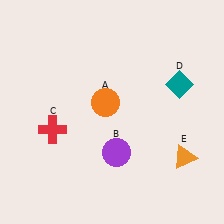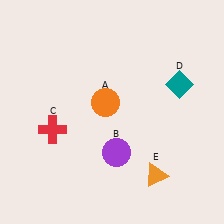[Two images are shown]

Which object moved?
The orange triangle (E) moved left.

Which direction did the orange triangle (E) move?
The orange triangle (E) moved left.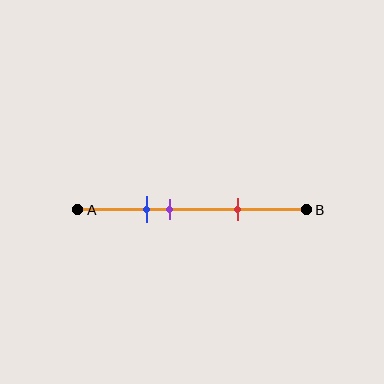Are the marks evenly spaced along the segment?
No, the marks are not evenly spaced.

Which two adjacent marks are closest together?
The blue and purple marks are the closest adjacent pair.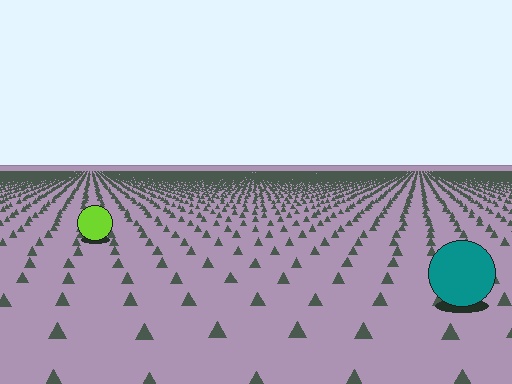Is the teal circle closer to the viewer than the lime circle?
Yes. The teal circle is closer — you can tell from the texture gradient: the ground texture is coarser near it.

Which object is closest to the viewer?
The teal circle is closest. The texture marks near it are larger and more spread out.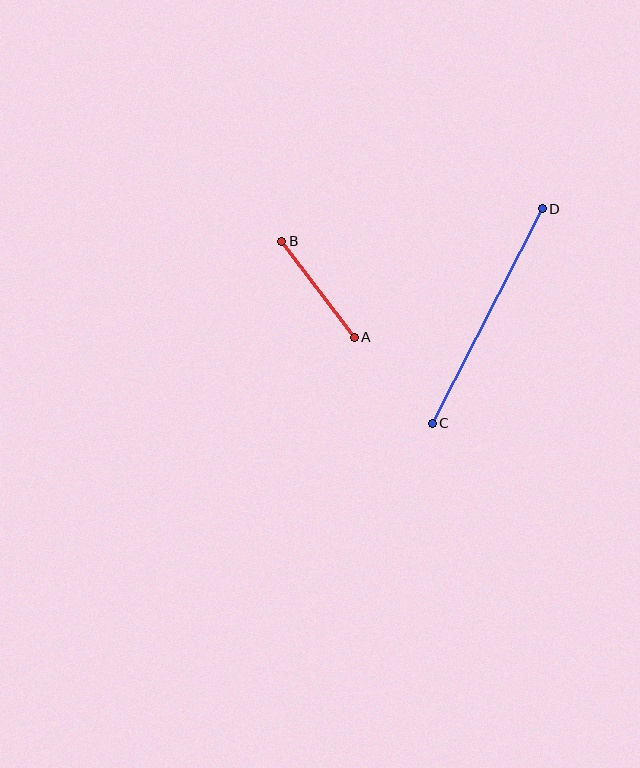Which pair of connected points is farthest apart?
Points C and D are farthest apart.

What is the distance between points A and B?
The distance is approximately 120 pixels.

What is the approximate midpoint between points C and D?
The midpoint is at approximately (487, 316) pixels.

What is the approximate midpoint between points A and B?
The midpoint is at approximately (318, 289) pixels.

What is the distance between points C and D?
The distance is approximately 241 pixels.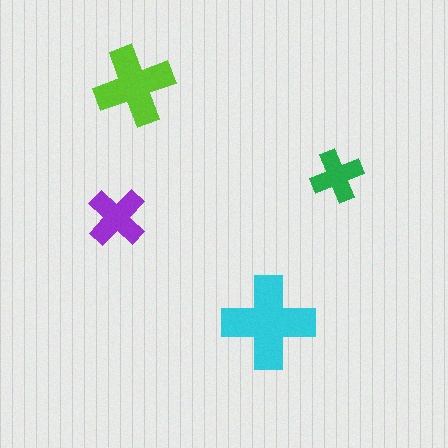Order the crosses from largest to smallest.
the cyan one, the lime one, the purple one, the green one.